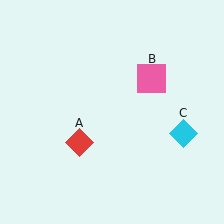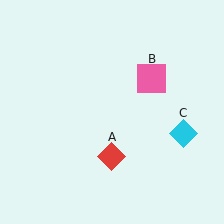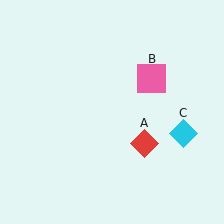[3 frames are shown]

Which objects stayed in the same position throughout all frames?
Pink square (object B) and cyan diamond (object C) remained stationary.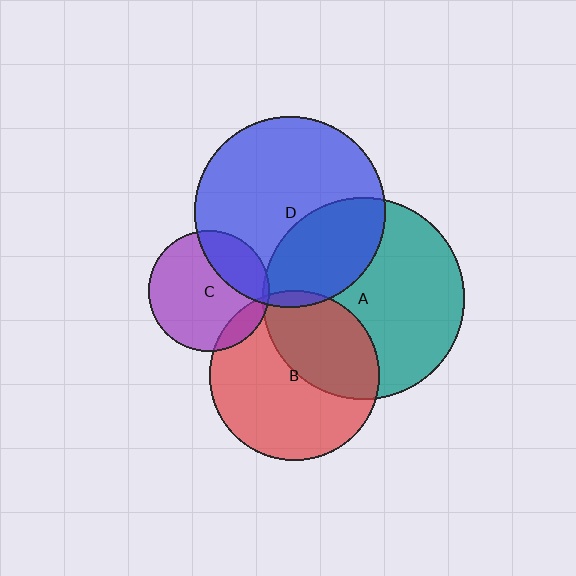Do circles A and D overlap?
Yes.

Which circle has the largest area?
Circle A (teal).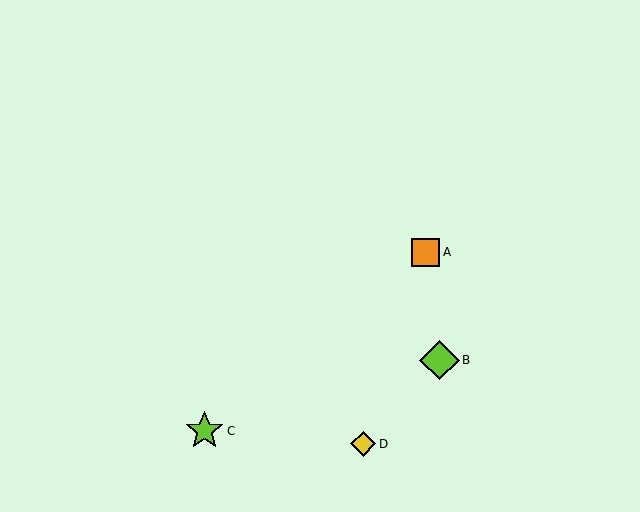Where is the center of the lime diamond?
The center of the lime diamond is at (440, 360).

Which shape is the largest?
The lime diamond (labeled B) is the largest.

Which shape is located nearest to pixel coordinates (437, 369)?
The lime diamond (labeled B) at (440, 360) is nearest to that location.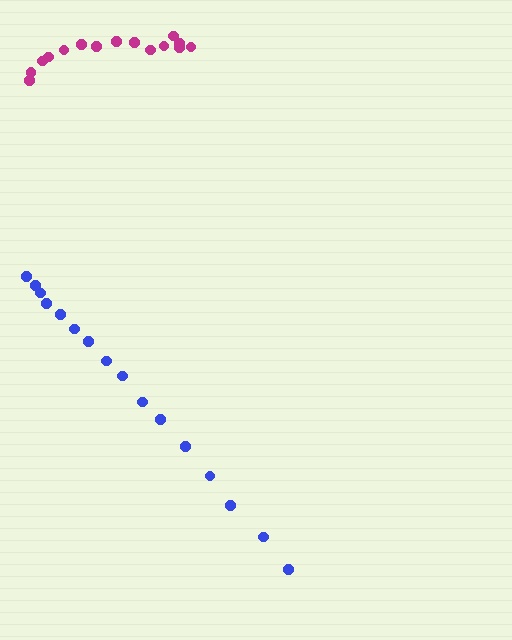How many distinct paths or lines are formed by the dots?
There are 2 distinct paths.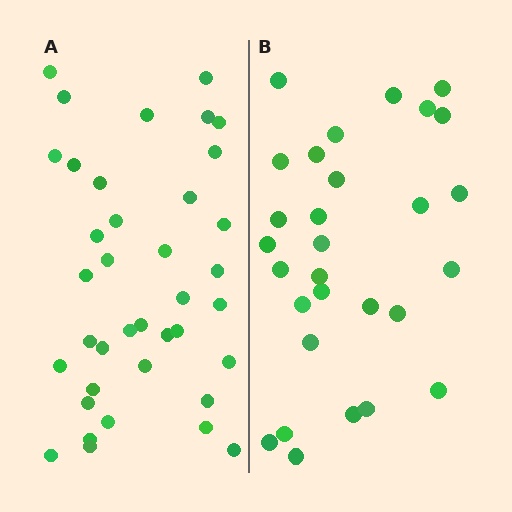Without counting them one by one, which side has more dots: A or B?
Region A (the left region) has more dots.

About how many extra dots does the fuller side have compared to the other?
Region A has roughly 8 or so more dots than region B.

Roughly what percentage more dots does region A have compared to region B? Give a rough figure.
About 30% more.